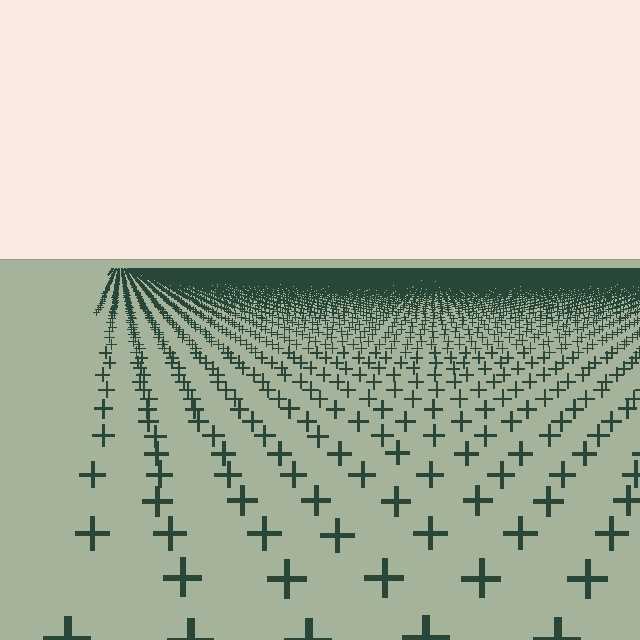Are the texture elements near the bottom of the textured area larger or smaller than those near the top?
Larger. Near the bottom, elements are closer to the viewer and appear at a bigger on-screen size.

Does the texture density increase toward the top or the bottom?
Density increases toward the top.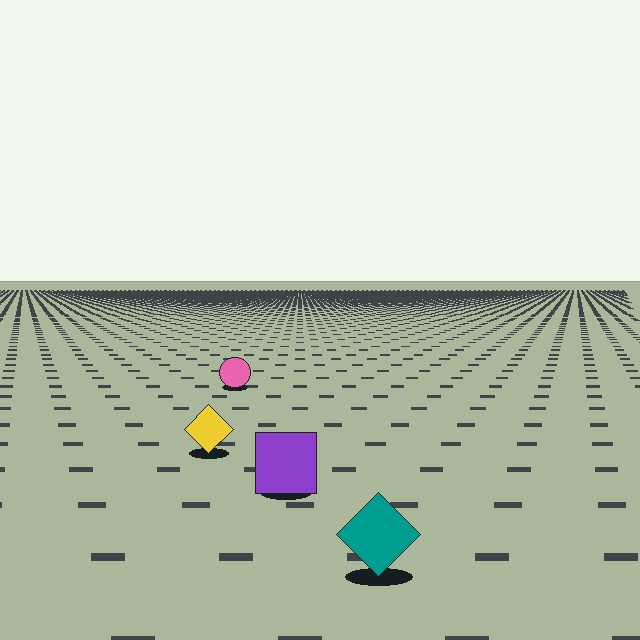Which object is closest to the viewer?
The teal diamond is closest. The texture marks near it are larger and more spread out.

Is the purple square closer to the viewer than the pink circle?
Yes. The purple square is closer — you can tell from the texture gradient: the ground texture is coarser near it.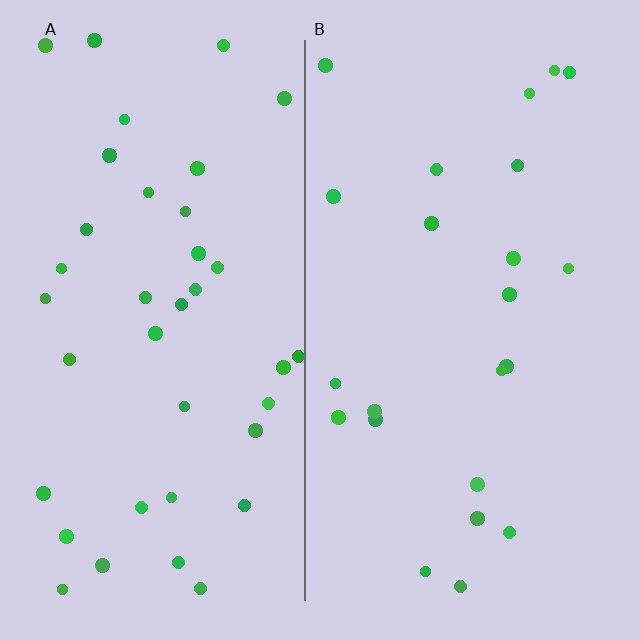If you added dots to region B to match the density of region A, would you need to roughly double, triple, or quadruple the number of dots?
Approximately double.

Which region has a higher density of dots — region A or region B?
A (the left).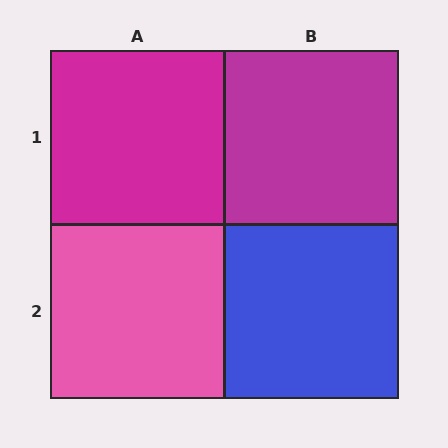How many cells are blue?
1 cell is blue.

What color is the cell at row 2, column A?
Pink.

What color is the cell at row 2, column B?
Blue.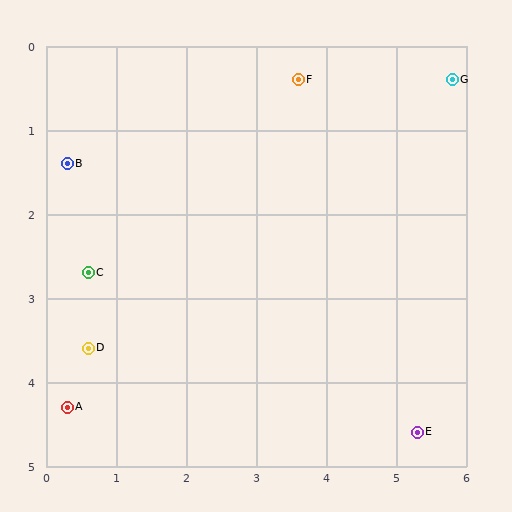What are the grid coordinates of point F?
Point F is at approximately (3.6, 0.4).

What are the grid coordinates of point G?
Point G is at approximately (5.8, 0.4).